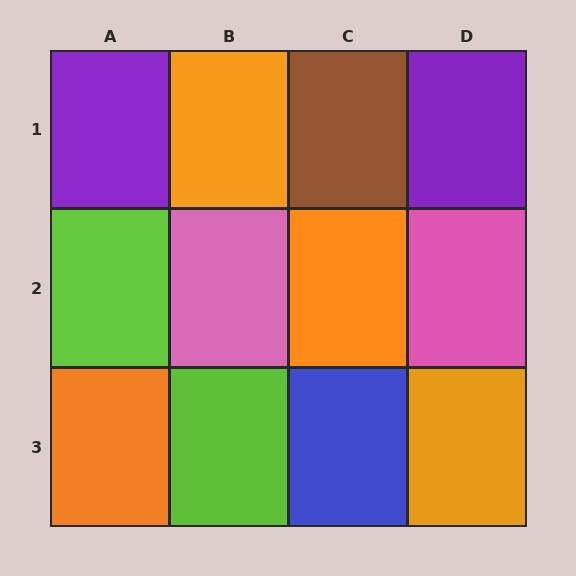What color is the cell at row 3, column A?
Orange.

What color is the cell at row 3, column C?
Blue.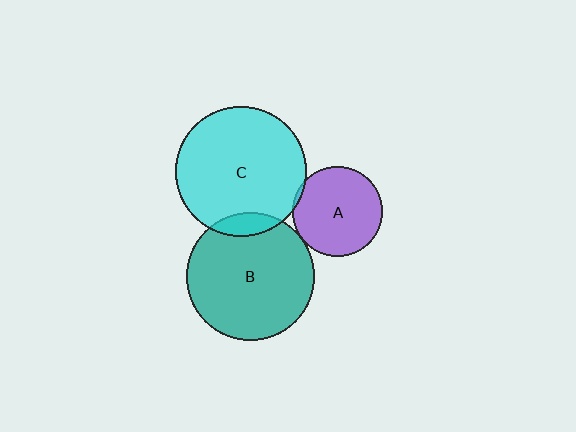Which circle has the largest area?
Circle C (cyan).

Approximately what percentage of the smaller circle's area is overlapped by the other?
Approximately 5%.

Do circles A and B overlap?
Yes.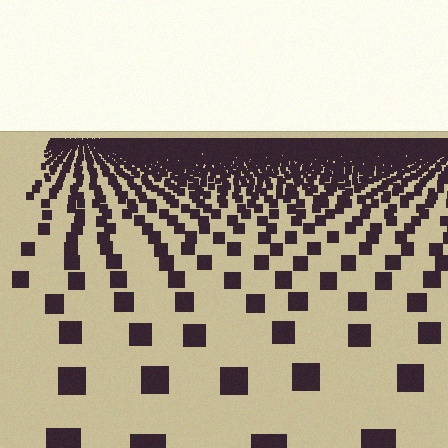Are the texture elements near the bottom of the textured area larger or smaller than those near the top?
Larger. Near the bottom, elements are closer to the viewer and appear at a bigger on-screen size.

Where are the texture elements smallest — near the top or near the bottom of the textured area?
Near the top.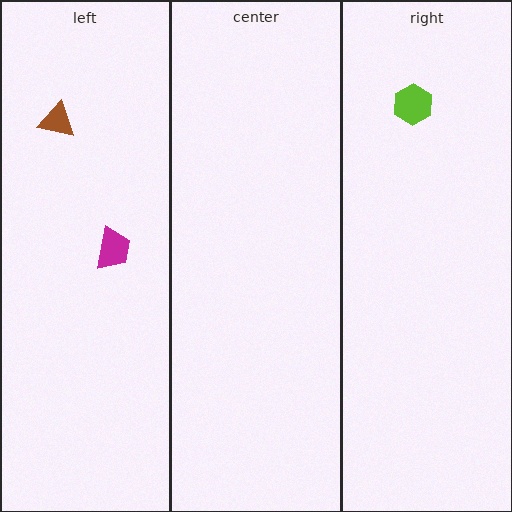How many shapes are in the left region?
2.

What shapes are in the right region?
The lime hexagon.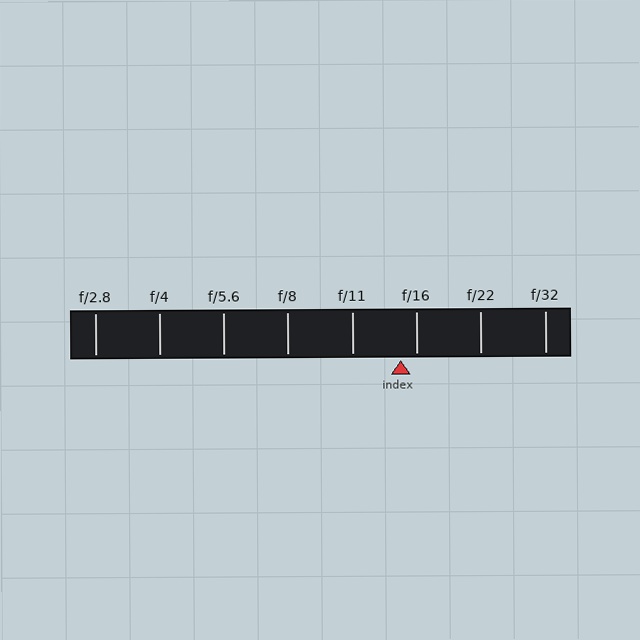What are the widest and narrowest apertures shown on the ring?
The widest aperture shown is f/2.8 and the narrowest is f/32.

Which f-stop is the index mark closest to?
The index mark is closest to f/16.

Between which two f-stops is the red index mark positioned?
The index mark is between f/11 and f/16.